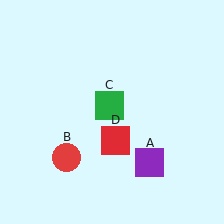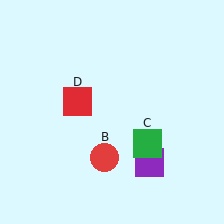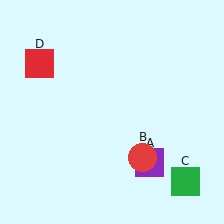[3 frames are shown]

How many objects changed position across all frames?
3 objects changed position: red circle (object B), green square (object C), red square (object D).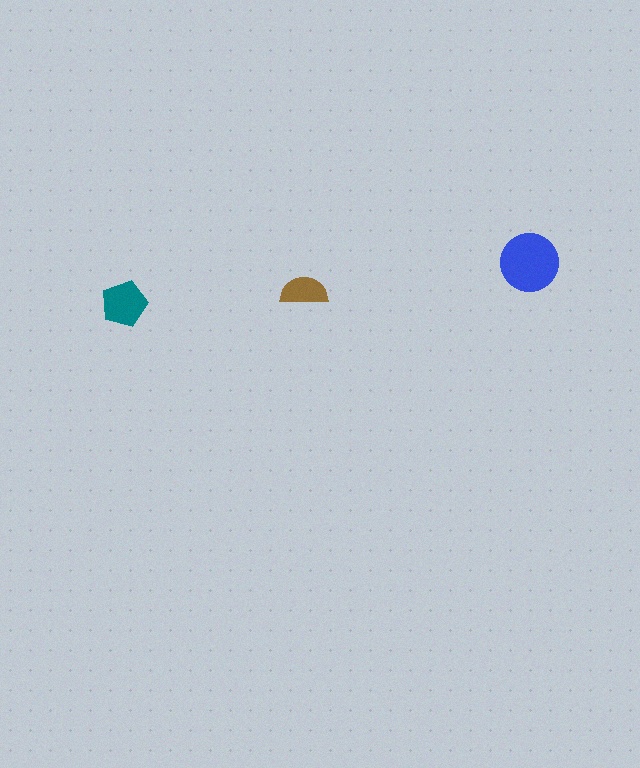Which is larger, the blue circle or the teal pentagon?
The blue circle.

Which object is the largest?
The blue circle.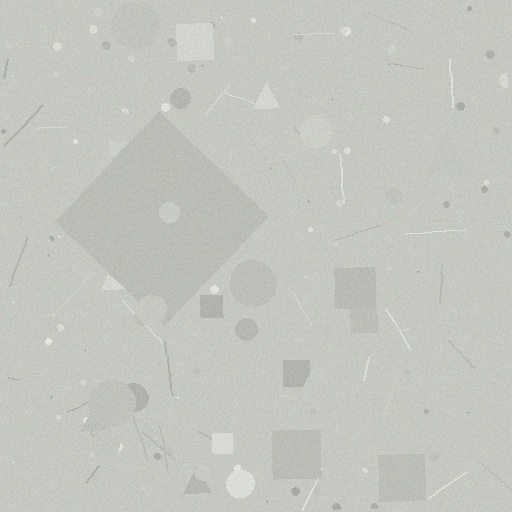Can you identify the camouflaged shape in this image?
The camouflaged shape is a diamond.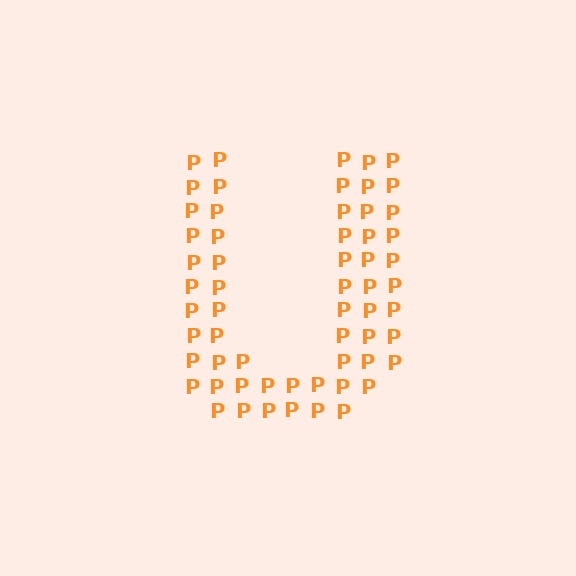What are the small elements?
The small elements are letter P's.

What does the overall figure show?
The overall figure shows the letter U.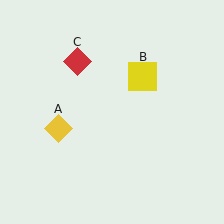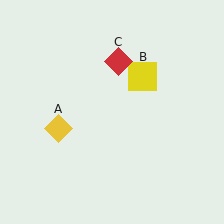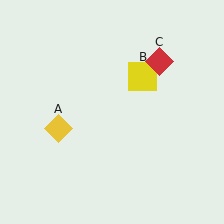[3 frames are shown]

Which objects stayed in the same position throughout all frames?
Yellow diamond (object A) and yellow square (object B) remained stationary.